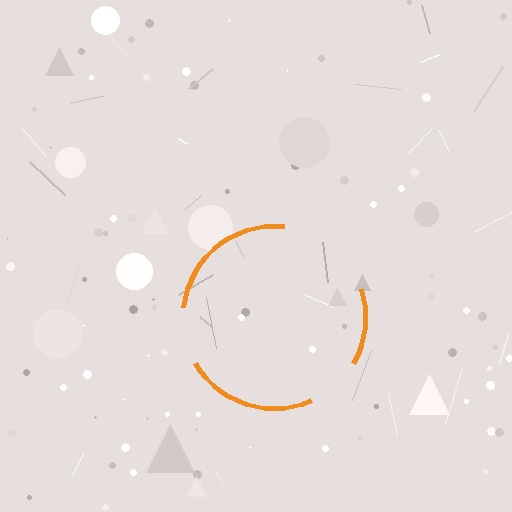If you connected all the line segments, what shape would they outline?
They would outline a circle.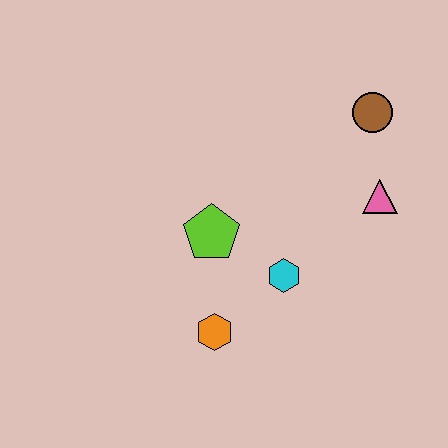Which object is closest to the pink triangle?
The brown circle is closest to the pink triangle.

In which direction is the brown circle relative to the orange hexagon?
The brown circle is above the orange hexagon.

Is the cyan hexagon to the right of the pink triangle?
No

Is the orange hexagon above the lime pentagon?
No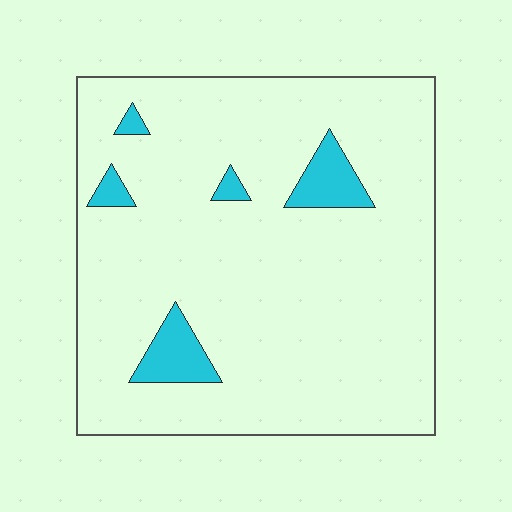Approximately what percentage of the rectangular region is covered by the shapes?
Approximately 10%.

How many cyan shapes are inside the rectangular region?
5.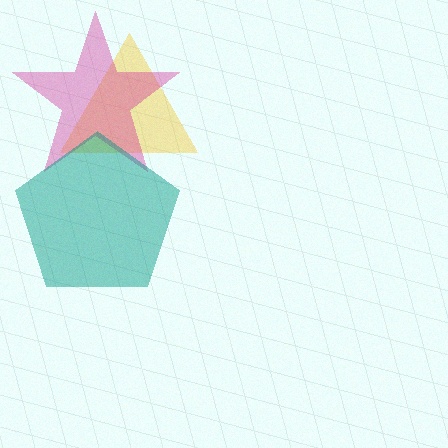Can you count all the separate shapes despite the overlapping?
Yes, there are 3 separate shapes.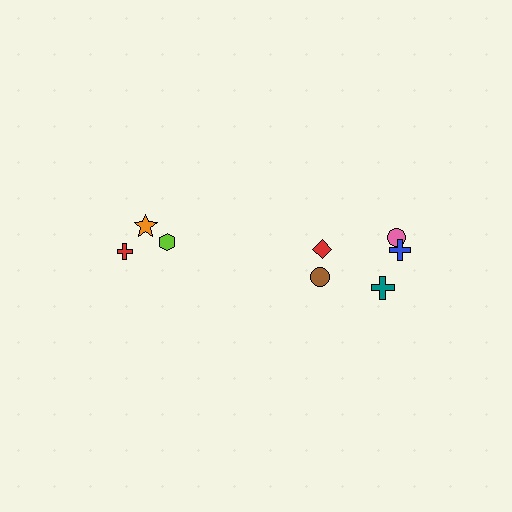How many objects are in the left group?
There are 3 objects.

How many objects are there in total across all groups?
There are 8 objects.